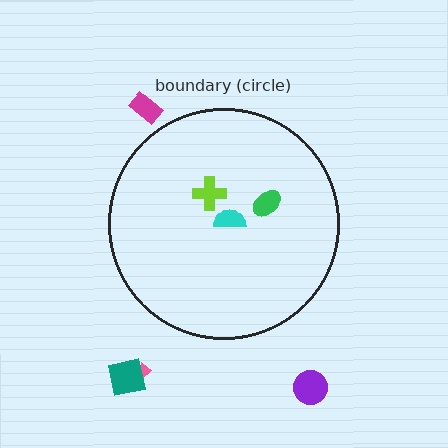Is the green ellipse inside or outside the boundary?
Inside.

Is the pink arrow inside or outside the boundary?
Outside.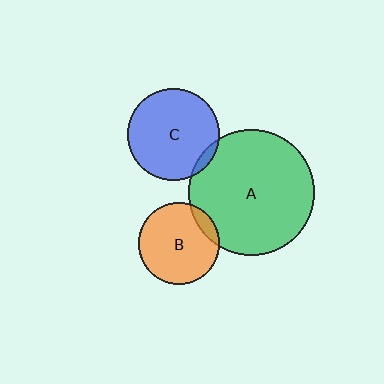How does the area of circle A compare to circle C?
Approximately 1.9 times.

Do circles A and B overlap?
Yes.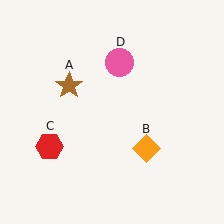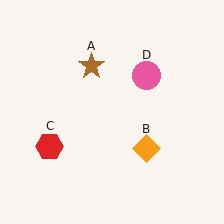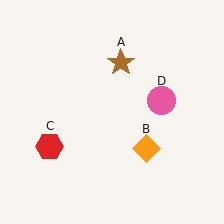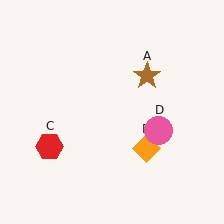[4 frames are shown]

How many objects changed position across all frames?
2 objects changed position: brown star (object A), pink circle (object D).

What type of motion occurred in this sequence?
The brown star (object A), pink circle (object D) rotated clockwise around the center of the scene.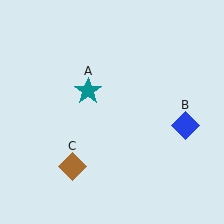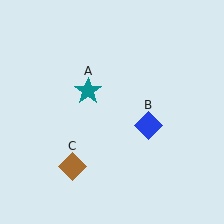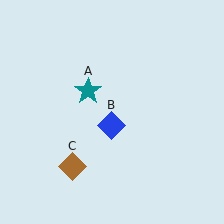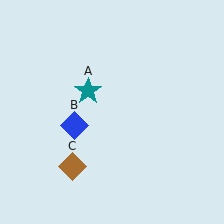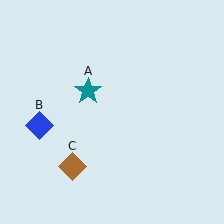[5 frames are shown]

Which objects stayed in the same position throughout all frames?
Teal star (object A) and brown diamond (object C) remained stationary.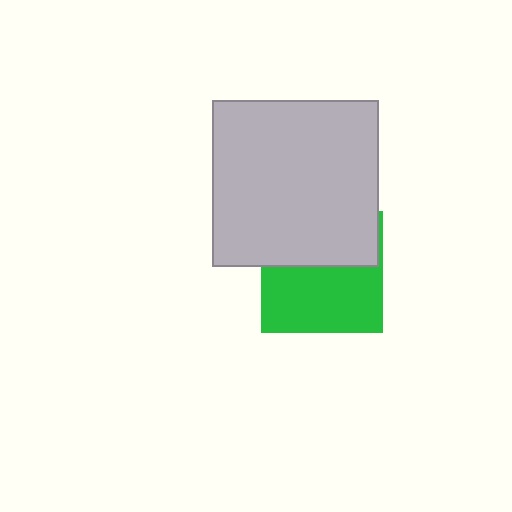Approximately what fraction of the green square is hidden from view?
Roughly 44% of the green square is hidden behind the light gray square.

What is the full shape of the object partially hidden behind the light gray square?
The partially hidden object is a green square.